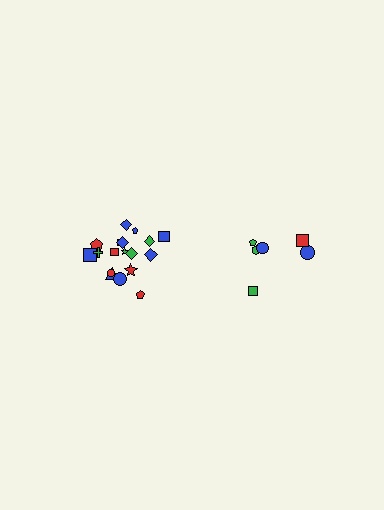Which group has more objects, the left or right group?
The left group.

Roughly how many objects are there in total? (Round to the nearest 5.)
Roughly 25 objects in total.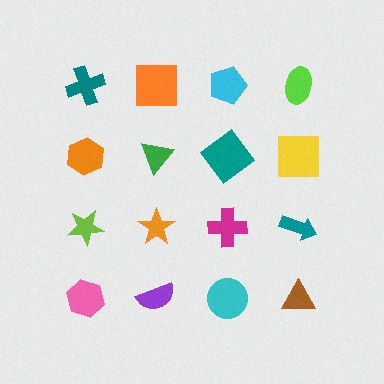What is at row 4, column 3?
A cyan circle.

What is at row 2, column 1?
An orange hexagon.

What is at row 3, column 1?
A lime star.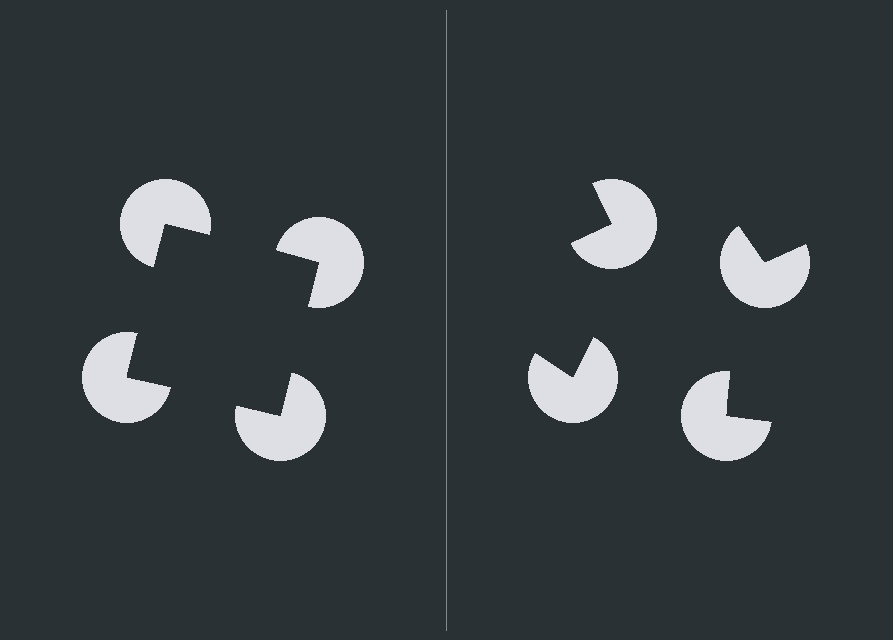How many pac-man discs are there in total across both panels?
8 — 4 on each side.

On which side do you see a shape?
An illusory square appears on the left side. On the right side the wedge cuts are rotated, so no coherent shape forms.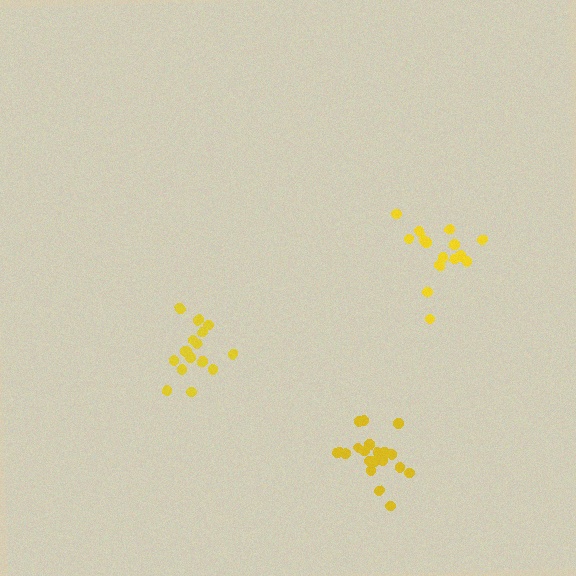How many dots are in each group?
Group 1: 16 dots, Group 2: 20 dots, Group 3: 17 dots (53 total).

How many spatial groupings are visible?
There are 3 spatial groupings.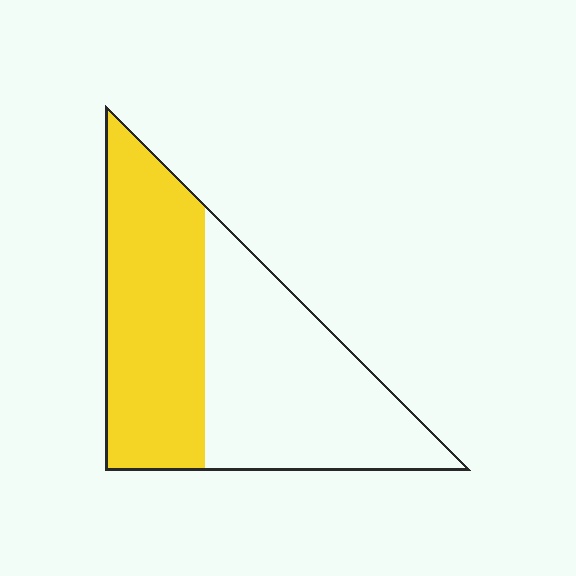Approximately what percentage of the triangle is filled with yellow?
Approximately 45%.